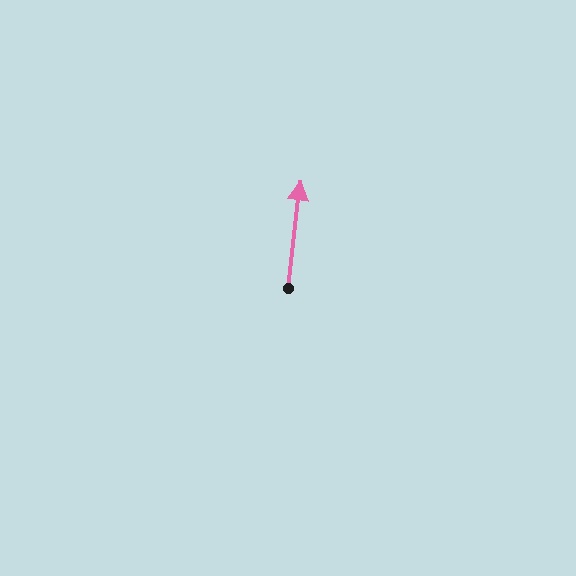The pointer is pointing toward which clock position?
Roughly 12 o'clock.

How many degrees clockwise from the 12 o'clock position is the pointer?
Approximately 7 degrees.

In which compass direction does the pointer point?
North.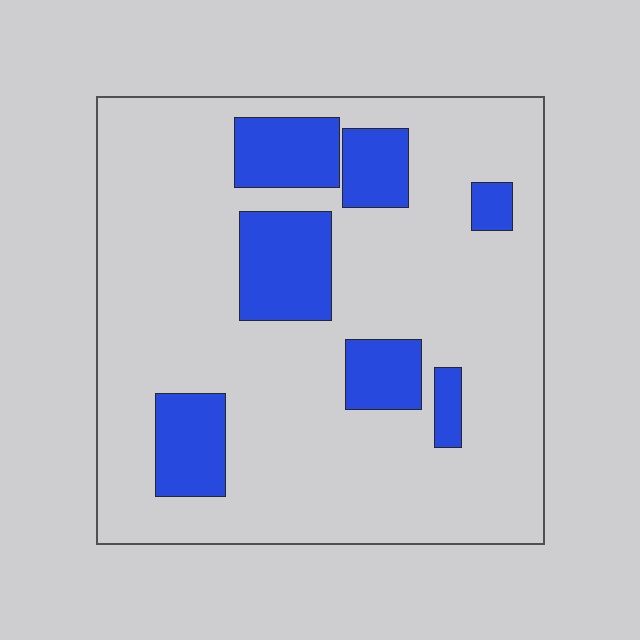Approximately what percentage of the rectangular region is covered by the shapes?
Approximately 20%.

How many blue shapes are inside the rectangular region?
7.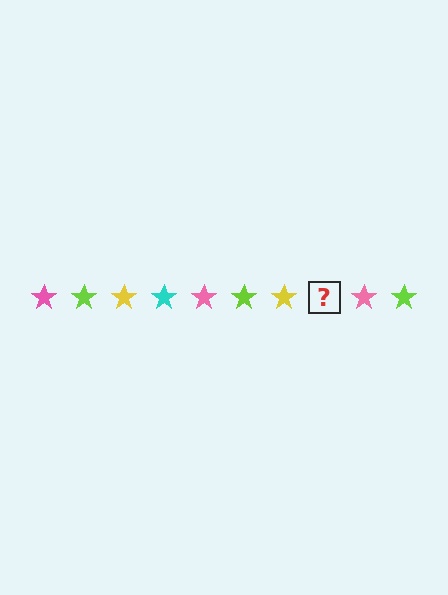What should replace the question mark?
The question mark should be replaced with a cyan star.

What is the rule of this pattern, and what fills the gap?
The rule is that the pattern cycles through pink, lime, yellow, cyan stars. The gap should be filled with a cyan star.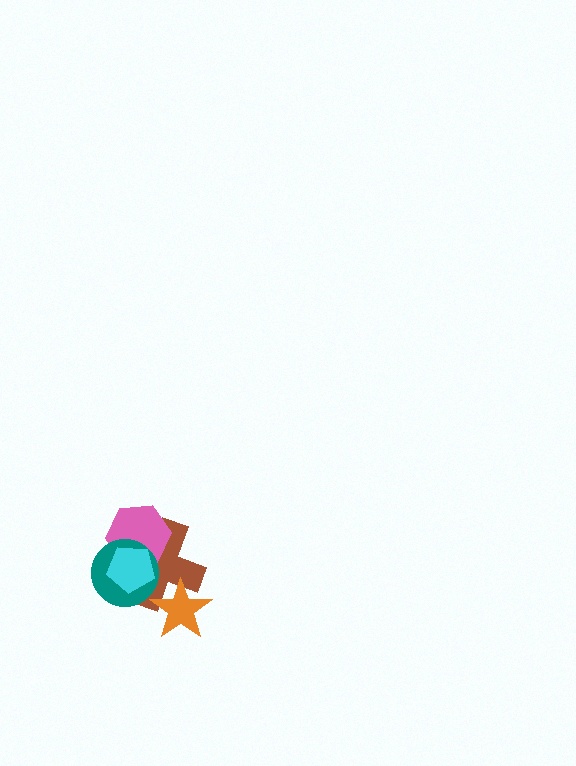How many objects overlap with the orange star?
1 object overlaps with the orange star.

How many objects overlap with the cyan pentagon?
3 objects overlap with the cyan pentagon.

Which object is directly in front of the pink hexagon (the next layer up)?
The teal circle is directly in front of the pink hexagon.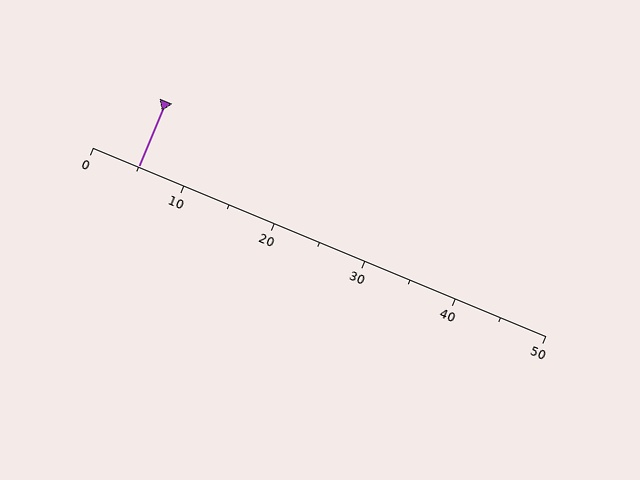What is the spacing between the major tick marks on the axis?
The major ticks are spaced 10 apart.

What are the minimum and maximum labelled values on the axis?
The axis runs from 0 to 50.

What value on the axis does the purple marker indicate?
The marker indicates approximately 5.